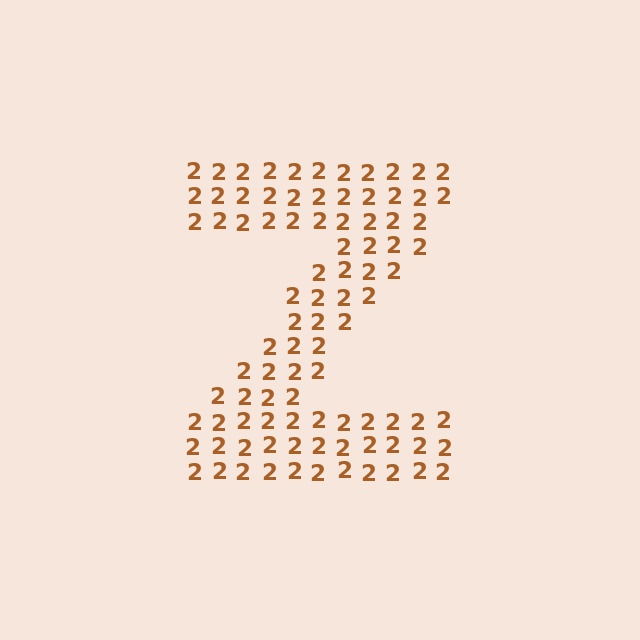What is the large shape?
The large shape is the letter Z.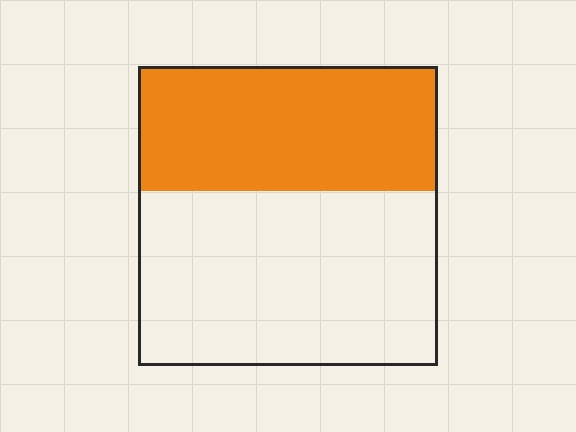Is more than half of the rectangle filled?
No.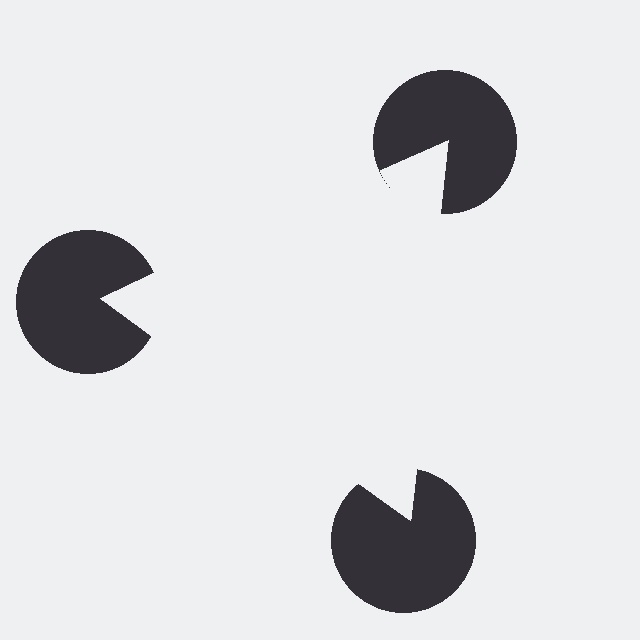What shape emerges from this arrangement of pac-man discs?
An illusory triangle — its edges are inferred from the aligned wedge cuts in the pac-man discs, not physically drawn.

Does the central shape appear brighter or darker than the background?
It typically appears slightly brighter than the background, even though no actual brightness change is drawn.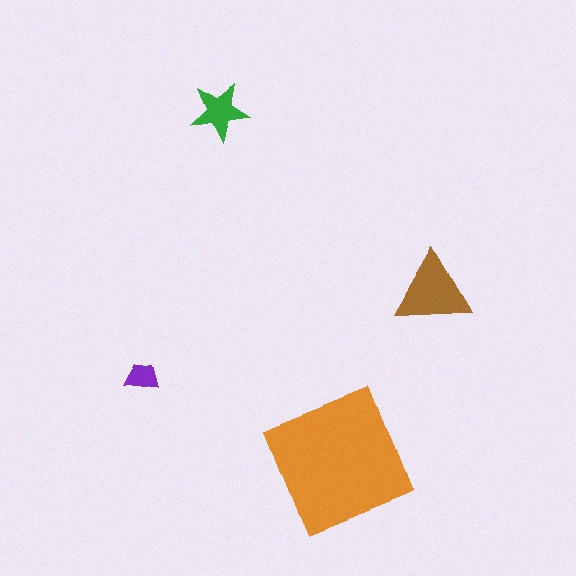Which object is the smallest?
The purple trapezoid.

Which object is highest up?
The green star is topmost.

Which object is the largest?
The orange square.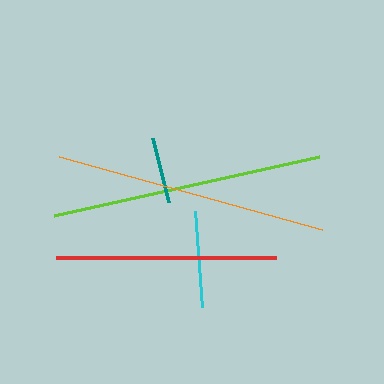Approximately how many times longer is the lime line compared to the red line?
The lime line is approximately 1.2 times the length of the red line.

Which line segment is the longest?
The orange line is the longest at approximately 273 pixels.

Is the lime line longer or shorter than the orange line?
The orange line is longer than the lime line.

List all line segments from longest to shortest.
From longest to shortest: orange, lime, red, cyan, teal.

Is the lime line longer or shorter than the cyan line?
The lime line is longer than the cyan line.